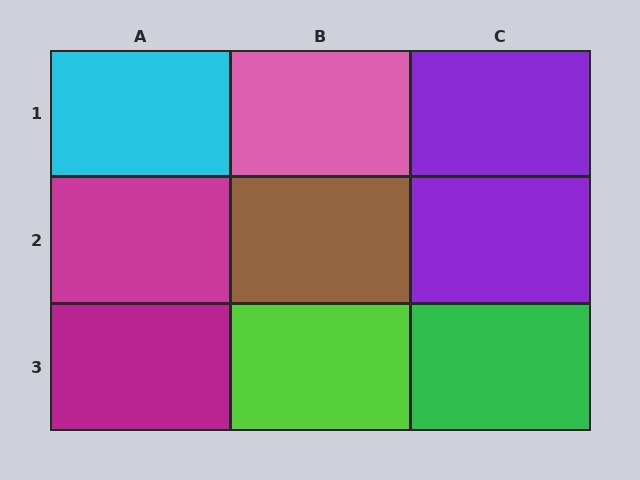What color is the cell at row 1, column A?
Cyan.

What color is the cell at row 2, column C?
Purple.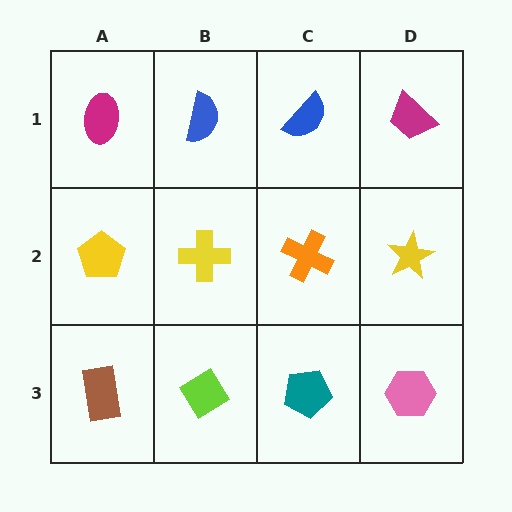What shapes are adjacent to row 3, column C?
An orange cross (row 2, column C), a lime diamond (row 3, column B), a pink hexagon (row 3, column D).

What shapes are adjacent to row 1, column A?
A yellow pentagon (row 2, column A), a blue semicircle (row 1, column B).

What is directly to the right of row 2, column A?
A yellow cross.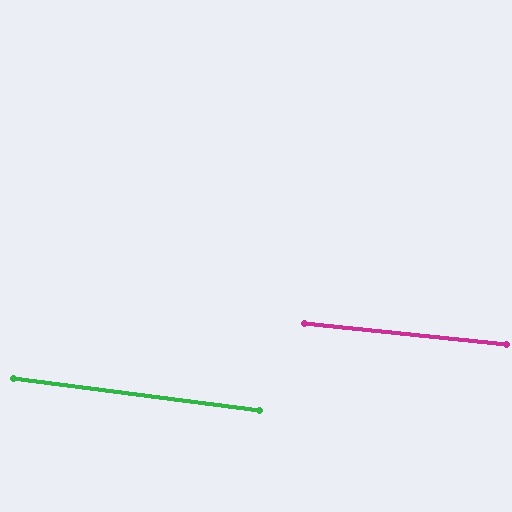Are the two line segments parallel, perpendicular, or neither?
Parallel — their directions differ by only 1.6°.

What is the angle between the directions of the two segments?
Approximately 2 degrees.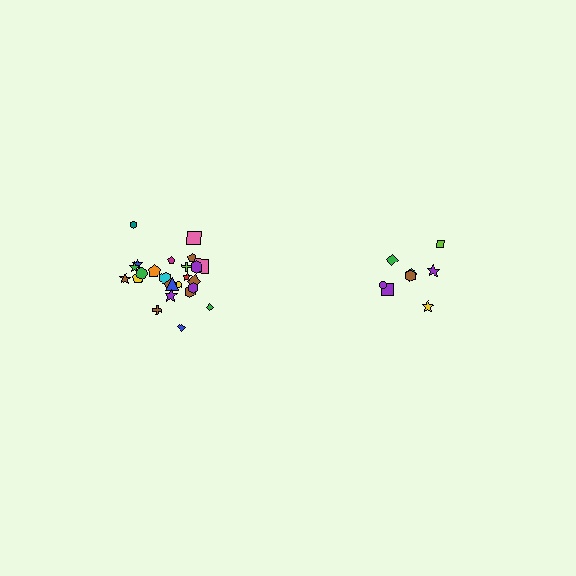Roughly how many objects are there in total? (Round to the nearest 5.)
Roughly 35 objects in total.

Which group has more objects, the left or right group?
The left group.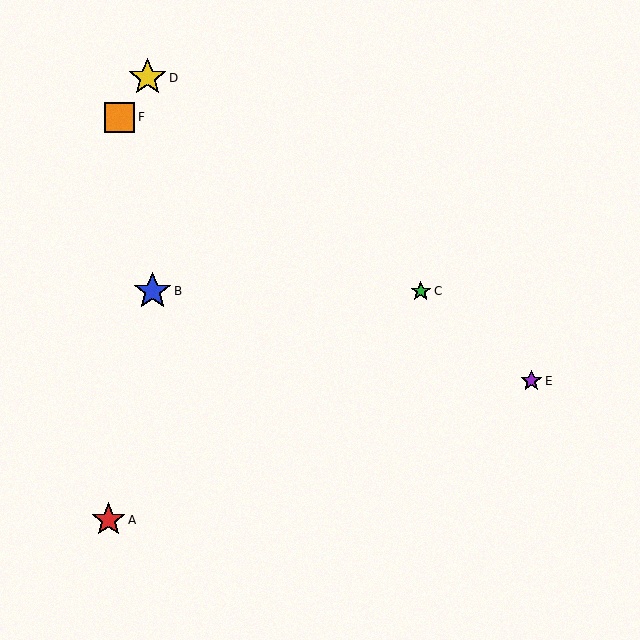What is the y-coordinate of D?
Object D is at y≈78.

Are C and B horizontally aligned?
Yes, both are at y≈291.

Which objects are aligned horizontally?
Objects B, C are aligned horizontally.